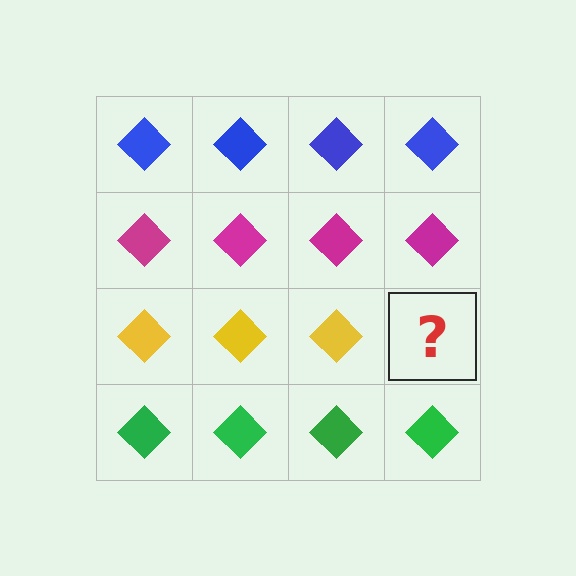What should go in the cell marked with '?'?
The missing cell should contain a yellow diamond.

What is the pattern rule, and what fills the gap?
The rule is that each row has a consistent color. The gap should be filled with a yellow diamond.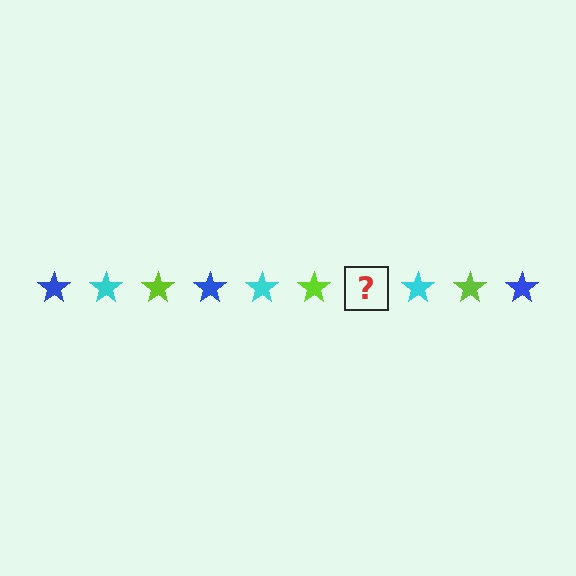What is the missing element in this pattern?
The missing element is a blue star.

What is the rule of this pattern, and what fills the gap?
The rule is that the pattern cycles through blue, cyan, lime stars. The gap should be filled with a blue star.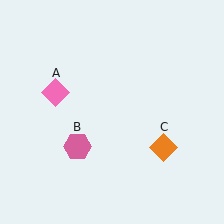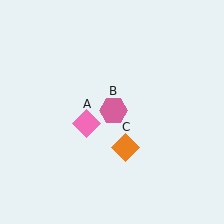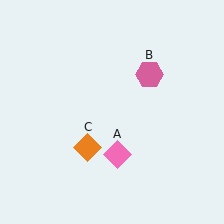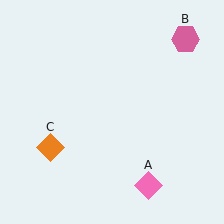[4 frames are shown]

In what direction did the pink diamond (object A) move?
The pink diamond (object A) moved down and to the right.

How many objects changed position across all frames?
3 objects changed position: pink diamond (object A), pink hexagon (object B), orange diamond (object C).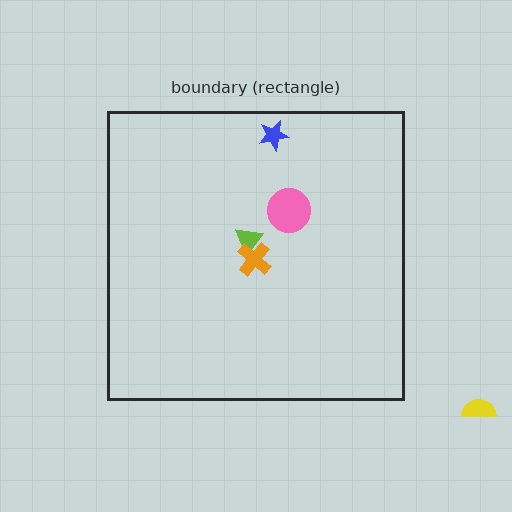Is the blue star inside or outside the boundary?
Inside.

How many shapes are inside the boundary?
4 inside, 1 outside.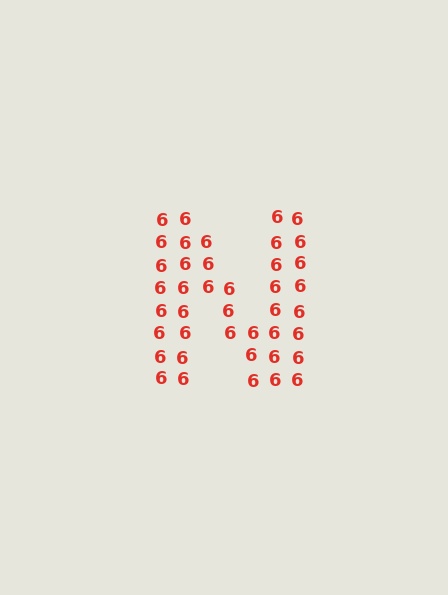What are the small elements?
The small elements are digit 6's.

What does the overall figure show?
The overall figure shows the letter N.